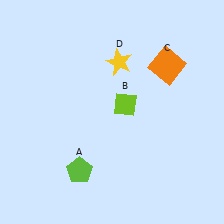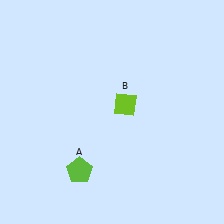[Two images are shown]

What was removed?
The yellow star (D), the orange square (C) were removed in Image 2.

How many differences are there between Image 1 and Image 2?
There are 2 differences between the two images.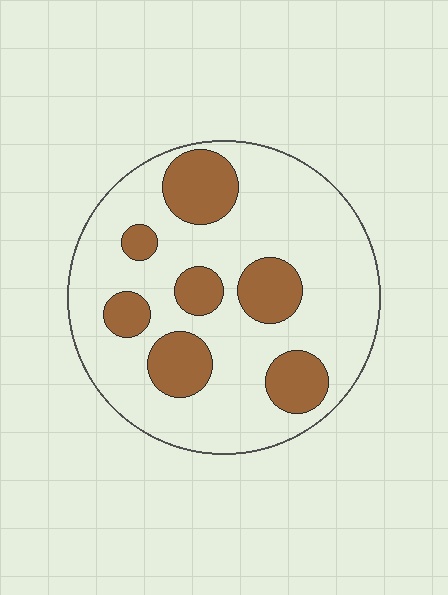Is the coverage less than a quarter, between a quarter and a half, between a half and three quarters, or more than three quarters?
Between a quarter and a half.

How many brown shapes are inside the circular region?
7.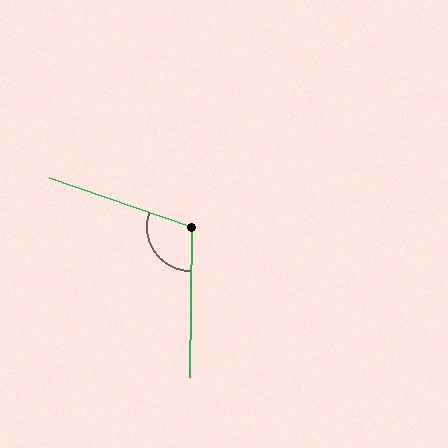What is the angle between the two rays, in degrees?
Approximately 108 degrees.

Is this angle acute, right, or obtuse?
It is obtuse.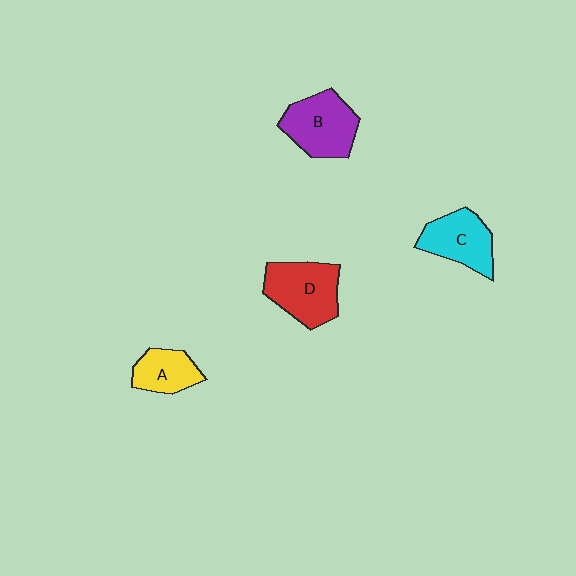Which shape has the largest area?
Shape D (red).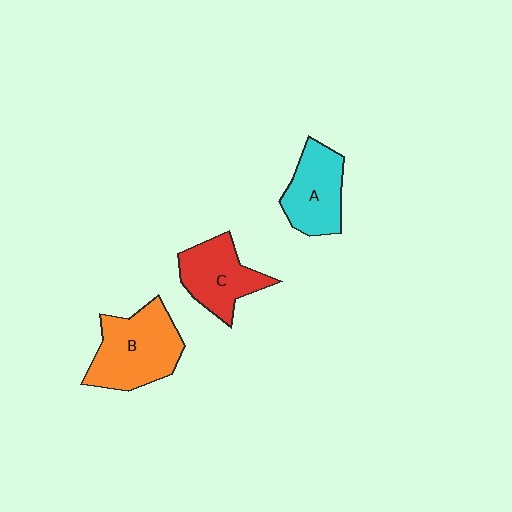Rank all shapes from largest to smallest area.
From largest to smallest: B (orange), C (red), A (cyan).